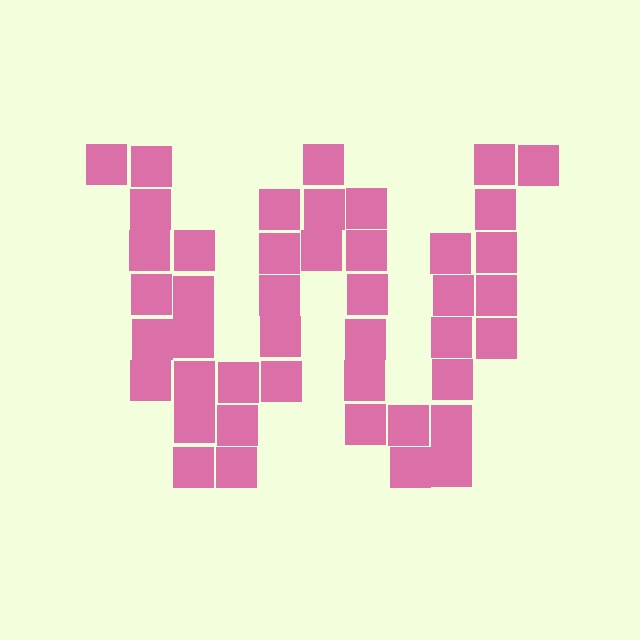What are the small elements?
The small elements are squares.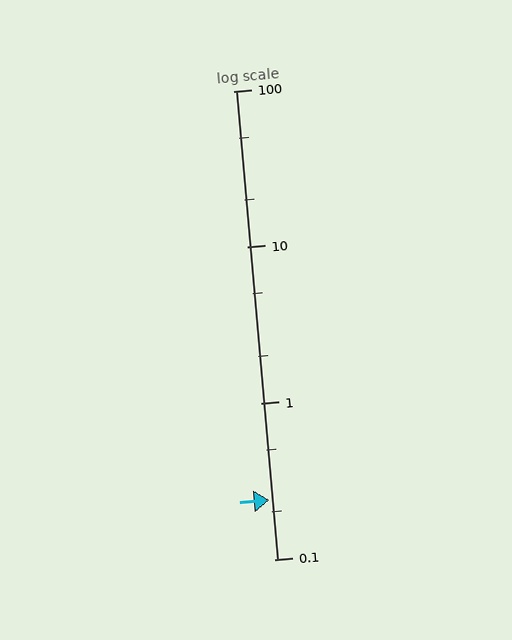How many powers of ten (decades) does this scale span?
The scale spans 3 decades, from 0.1 to 100.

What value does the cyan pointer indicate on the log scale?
The pointer indicates approximately 0.24.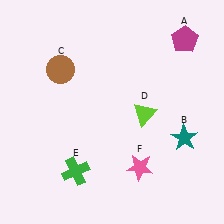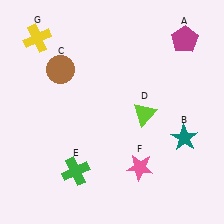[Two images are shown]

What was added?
A yellow cross (G) was added in Image 2.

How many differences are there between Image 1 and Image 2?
There is 1 difference between the two images.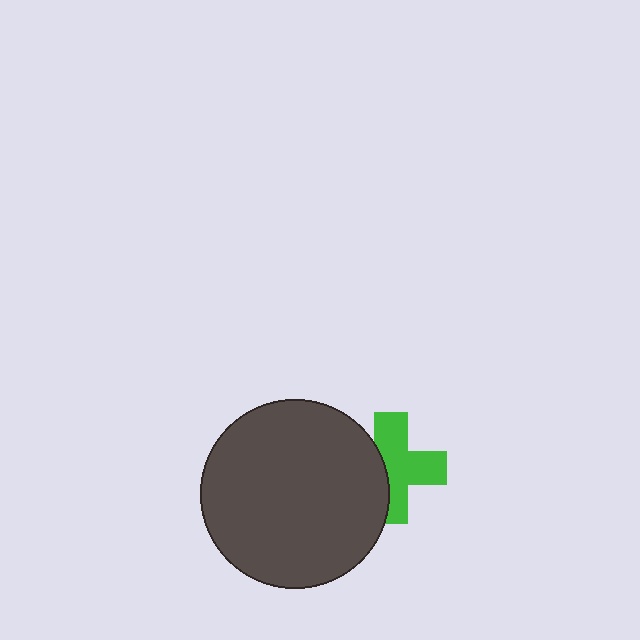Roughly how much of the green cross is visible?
About half of it is visible (roughly 64%).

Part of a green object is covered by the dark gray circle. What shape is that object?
It is a cross.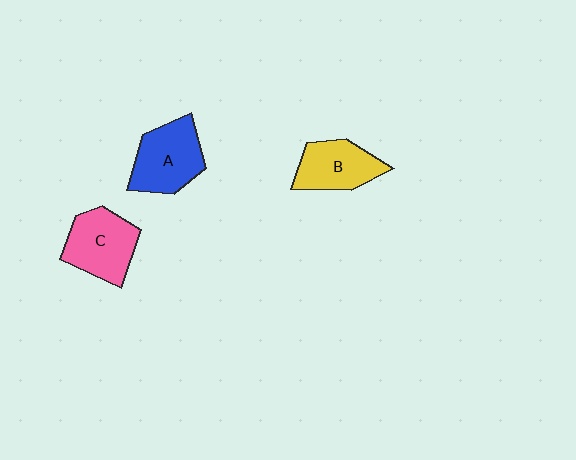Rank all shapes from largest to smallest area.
From largest to smallest: A (blue), C (pink), B (yellow).